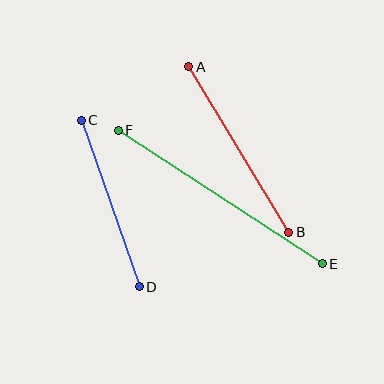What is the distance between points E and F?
The distance is approximately 243 pixels.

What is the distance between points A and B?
The distance is approximately 193 pixels.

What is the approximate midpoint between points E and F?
The midpoint is at approximately (220, 197) pixels.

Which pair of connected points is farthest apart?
Points E and F are farthest apart.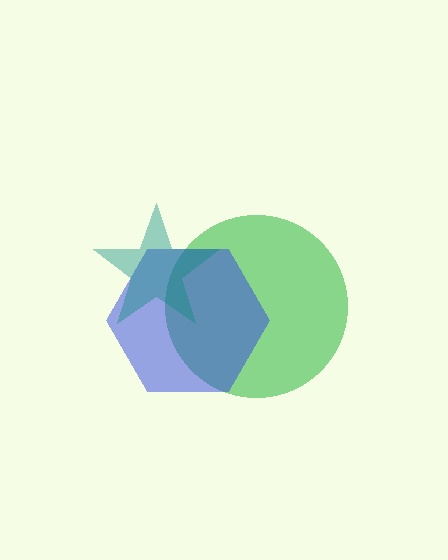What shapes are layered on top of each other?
The layered shapes are: a green circle, a blue hexagon, a teal star.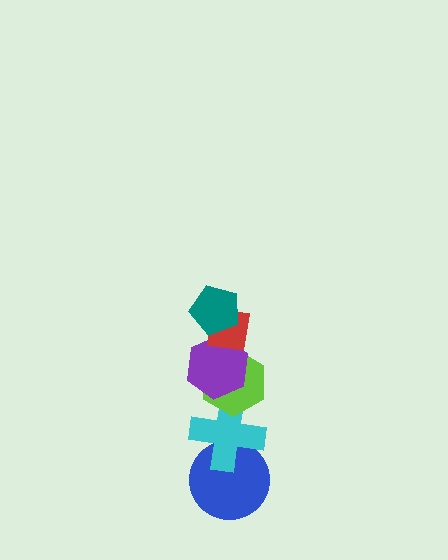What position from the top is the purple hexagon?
The purple hexagon is 3rd from the top.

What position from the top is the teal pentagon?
The teal pentagon is 1st from the top.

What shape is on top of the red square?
The teal pentagon is on top of the red square.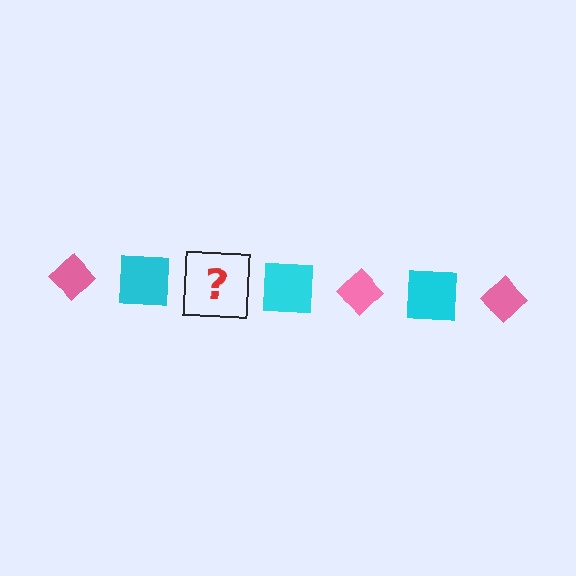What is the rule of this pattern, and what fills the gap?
The rule is that the pattern alternates between pink diamond and cyan square. The gap should be filled with a pink diamond.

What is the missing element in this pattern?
The missing element is a pink diamond.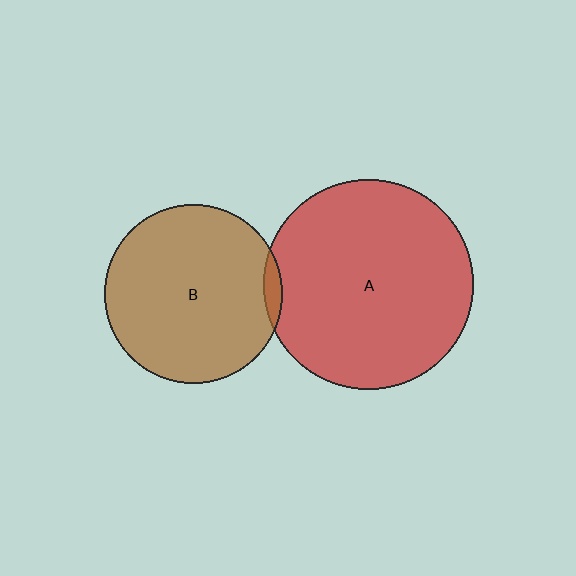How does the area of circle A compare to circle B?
Approximately 1.4 times.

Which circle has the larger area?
Circle A (red).